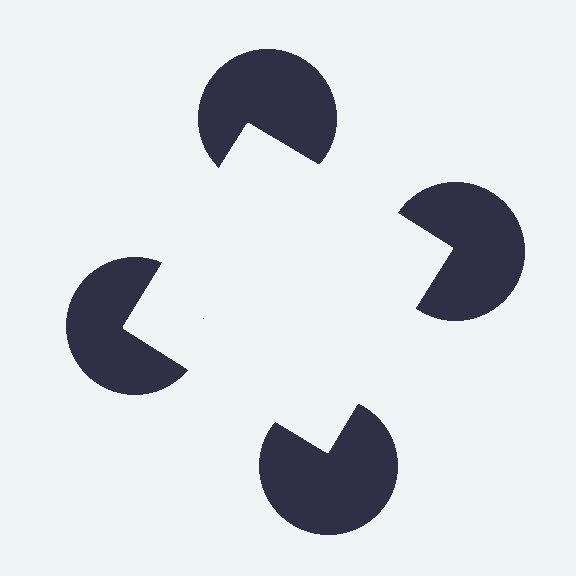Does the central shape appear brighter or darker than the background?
It typically appears slightly brighter than the background, even though no actual brightness change is drawn.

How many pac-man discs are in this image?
There are 4 — one at each vertex of the illusory square.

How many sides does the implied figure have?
4 sides.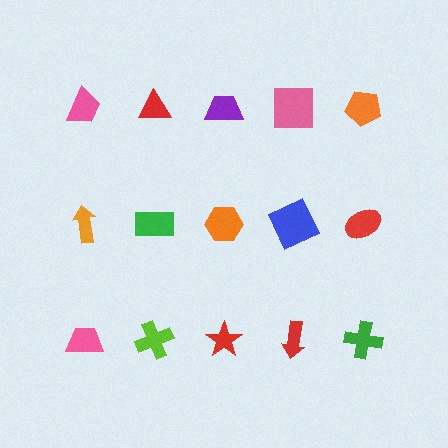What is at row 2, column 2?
A green rectangle.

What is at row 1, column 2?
A red triangle.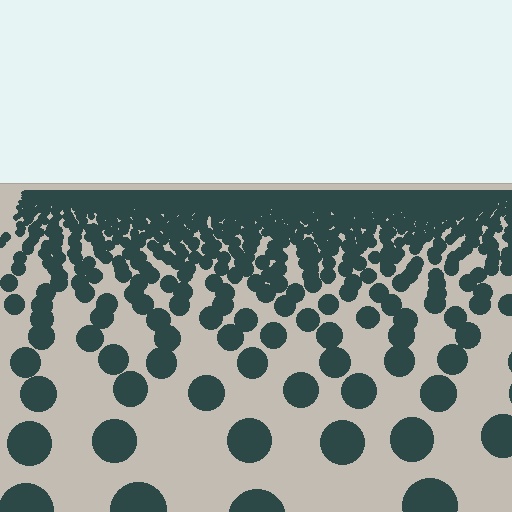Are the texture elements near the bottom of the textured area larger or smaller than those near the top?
Larger. Near the bottom, elements are closer to the viewer and appear at a bigger on-screen size.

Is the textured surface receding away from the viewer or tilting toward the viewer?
The surface is receding away from the viewer. Texture elements get smaller and denser toward the top.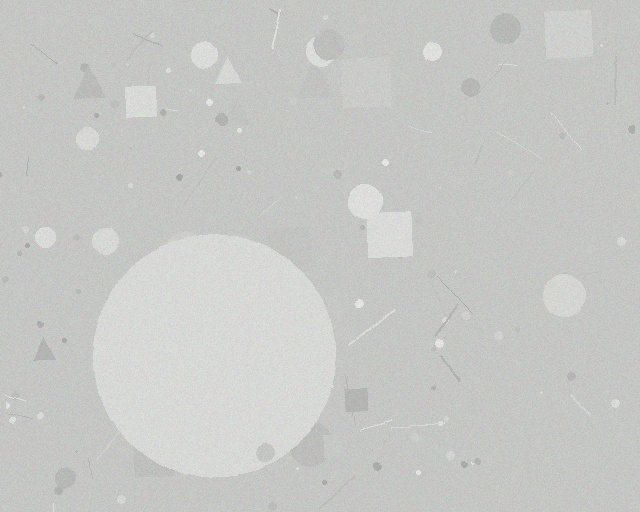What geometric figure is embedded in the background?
A circle is embedded in the background.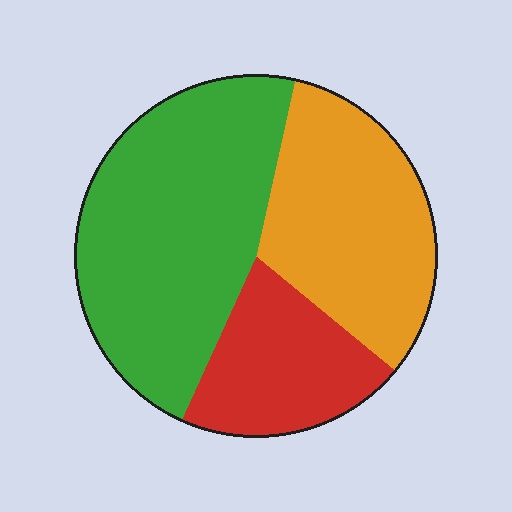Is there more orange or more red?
Orange.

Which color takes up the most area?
Green, at roughly 45%.